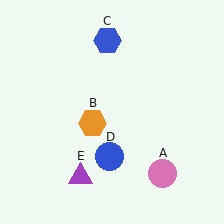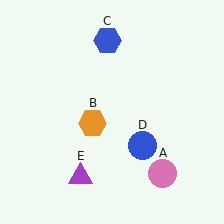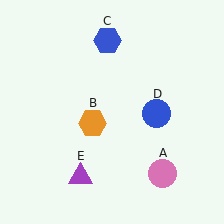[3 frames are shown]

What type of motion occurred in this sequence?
The blue circle (object D) rotated counterclockwise around the center of the scene.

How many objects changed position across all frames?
1 object changed position: blue circle (object D).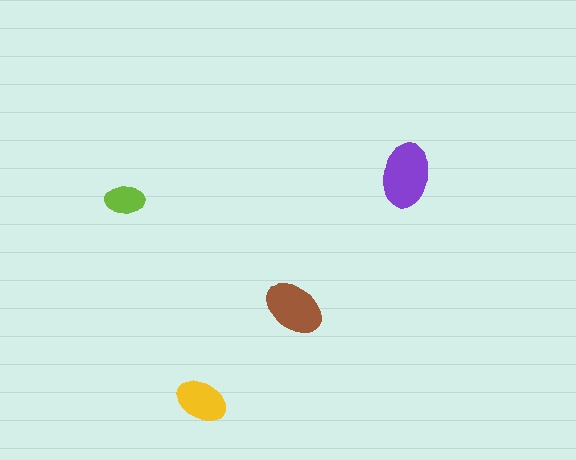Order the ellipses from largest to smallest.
the purple one, the brown one, the yellow one, the lime one.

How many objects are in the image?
There are 4 objects in the image.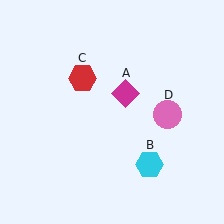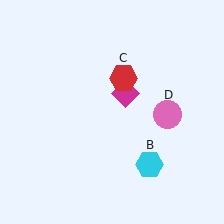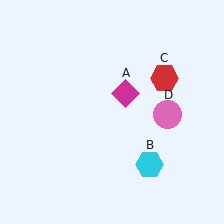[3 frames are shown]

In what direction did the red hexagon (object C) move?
The red hexagon (object C) moved right.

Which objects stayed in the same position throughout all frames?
Magenta diamond (object A) and cyan hexagon (object B) and pink circle (object D) remained stationary.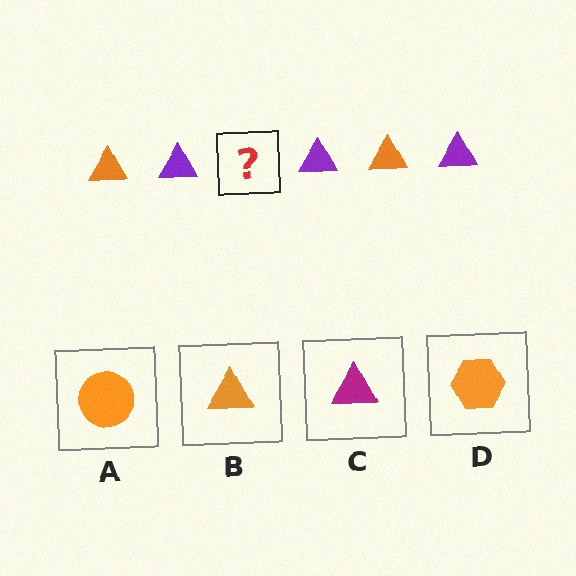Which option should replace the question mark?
Option B.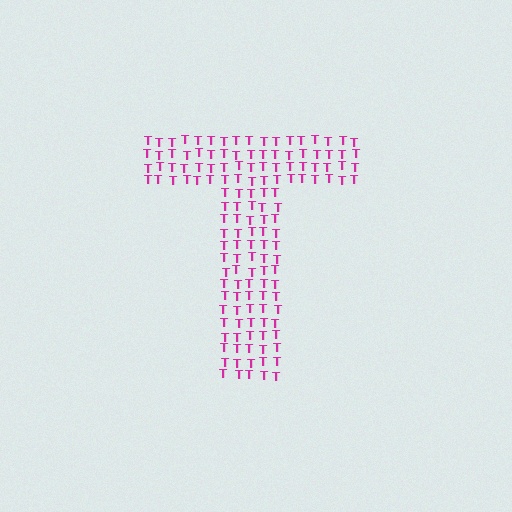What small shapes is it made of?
It is made of small letter T's.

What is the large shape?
The large shape is the letter T.